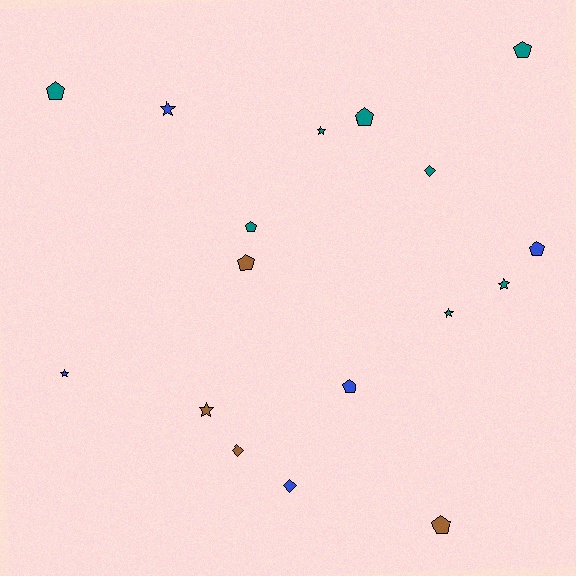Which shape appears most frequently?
Pentagon, with 8 objects.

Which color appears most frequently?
Teal, with 8 objects.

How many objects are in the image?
There are 17 objects.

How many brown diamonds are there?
There is 1 brown diamond.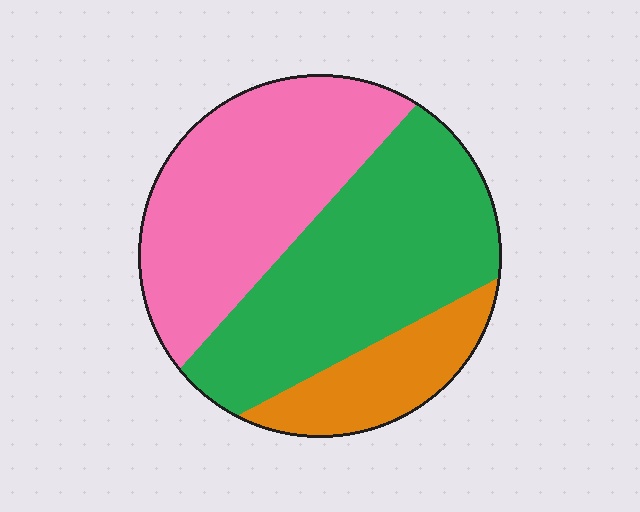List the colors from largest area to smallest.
From largest to smallest: green, pink, orange.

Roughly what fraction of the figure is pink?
Pink takes up about two fifths (2/5) of the figure.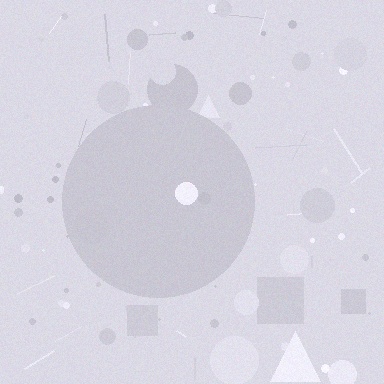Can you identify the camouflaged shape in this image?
The camouflaged shape is a circle.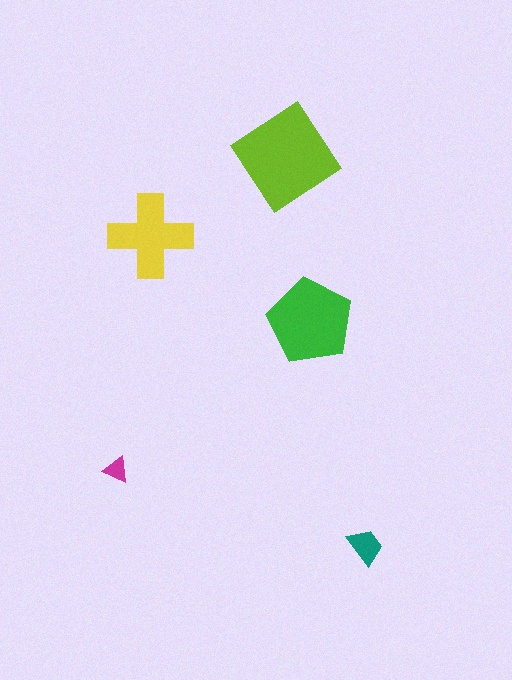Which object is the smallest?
The magenta triangle.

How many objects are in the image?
There are 5 objects in the image.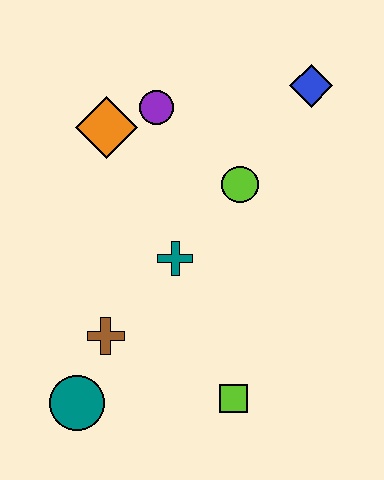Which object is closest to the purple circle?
The orange diamond is closest to the purple circle.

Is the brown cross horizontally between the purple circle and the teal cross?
No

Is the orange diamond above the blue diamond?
No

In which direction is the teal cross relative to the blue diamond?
The teal cross is below the blue diamond.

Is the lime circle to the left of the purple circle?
No